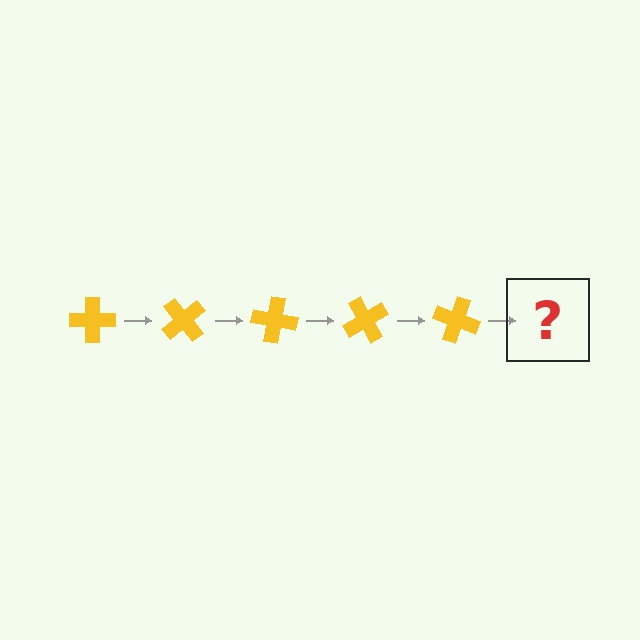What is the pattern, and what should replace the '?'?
The pattern is that the cross rotates 50 degrees each step. The '?' should be a yellow cross rotated 250 degrees.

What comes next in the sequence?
The next element should be a yellow cross rotated 250 degrees.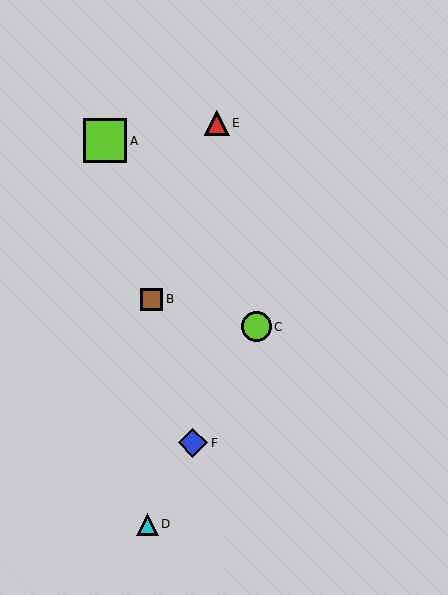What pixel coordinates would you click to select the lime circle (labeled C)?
Click at (257, 327) to select the lime circle C.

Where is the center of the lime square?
The center of the lime square is at (105, 141).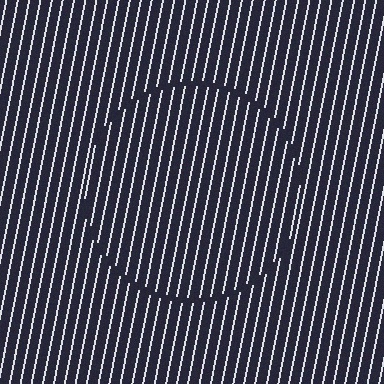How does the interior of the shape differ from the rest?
The interior of the shape contains the same grating, shifted by half a period — the contour is defined by the phase discontinuity where line-ends from the inner and outer gratings abut.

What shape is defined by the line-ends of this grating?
An illusory circle. The interior of the shape contains the same grating, shifted by half a period — the contour is defined by the phase discontinuity where line-ends from the inner and outer gratings abut.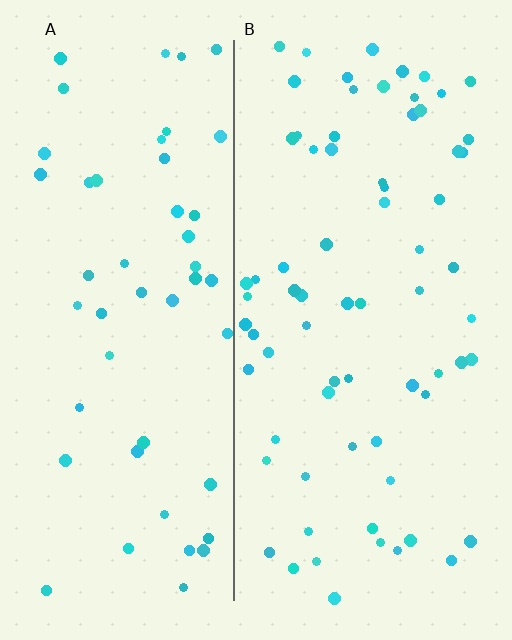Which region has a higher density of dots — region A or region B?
B (the right).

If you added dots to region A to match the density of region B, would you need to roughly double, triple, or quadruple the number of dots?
Approximately double.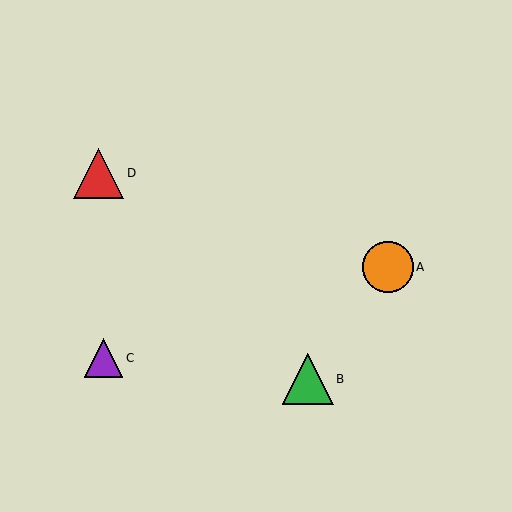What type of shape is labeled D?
Shape D is a red triangle.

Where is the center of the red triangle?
The center of the red triangle is at (99, 173).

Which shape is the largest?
The orange circle (labeled A) is the largest.